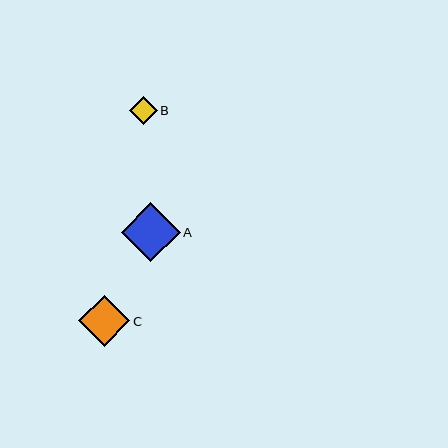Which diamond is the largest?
Diamond A is the largest with a size of approximately 59 pixels.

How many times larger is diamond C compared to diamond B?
Diamond C is approximately 1.8 times the size of diamond B.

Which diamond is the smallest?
Diamond B is the smallest with a size of approximately 28 pixels.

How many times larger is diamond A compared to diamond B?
Diamond A is approximately 2.1 times the size of diamond B.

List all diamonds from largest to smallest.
From largest to smallest: A, C, B.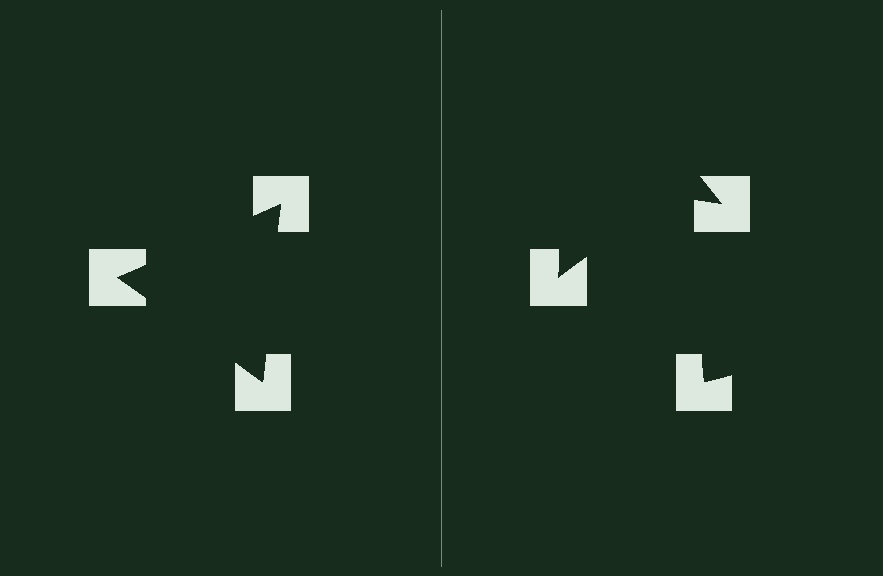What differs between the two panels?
The notched squares are positioned identically on both sides; only the wedge orientations differ. On the left they align to a triangle; on the right they are misaligned.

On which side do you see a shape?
An illusory triangle appears on the left side. On the right side the wedge cuts are rotated, so no coherent shape forms.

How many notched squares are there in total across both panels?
6 — 3 on each side.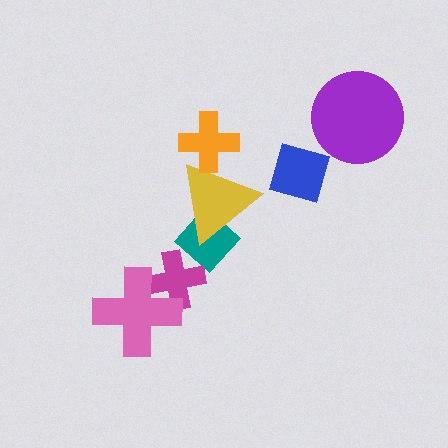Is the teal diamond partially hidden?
Yes, it is partially covered by another shape.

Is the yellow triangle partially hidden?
Yes, it is partially covered by another shape.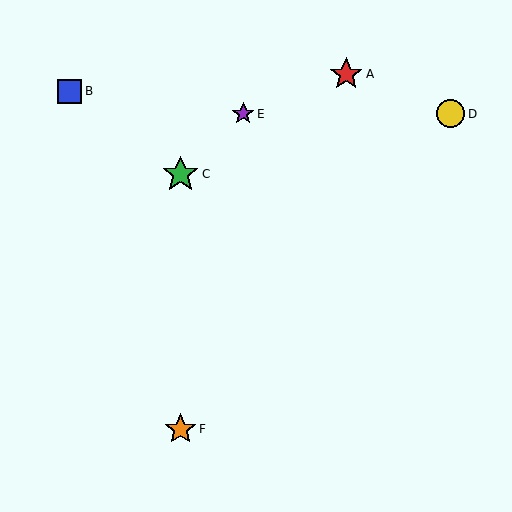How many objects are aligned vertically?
2 objects (C, F) are aligned vertically.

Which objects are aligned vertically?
Objects C, F are aligned vertically.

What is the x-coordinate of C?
Object C is at x≈180.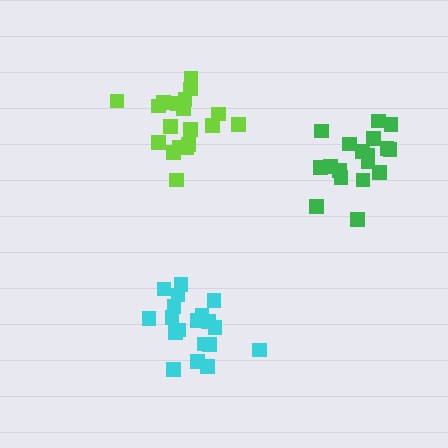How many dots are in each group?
Group 1: 19 dots, Group 2: 19 dots, Group 3: 18 dots (56 total).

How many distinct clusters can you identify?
There are 3 distinct clusters.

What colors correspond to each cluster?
The clusters are colored: cyan, lime, green.